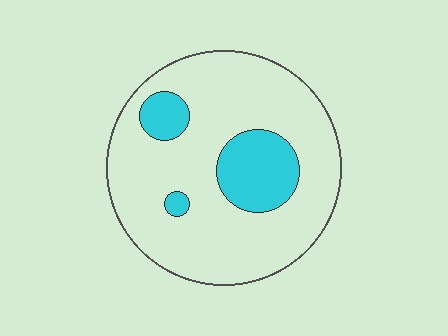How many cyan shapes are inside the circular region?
3.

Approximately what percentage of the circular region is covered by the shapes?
Approximately 20%.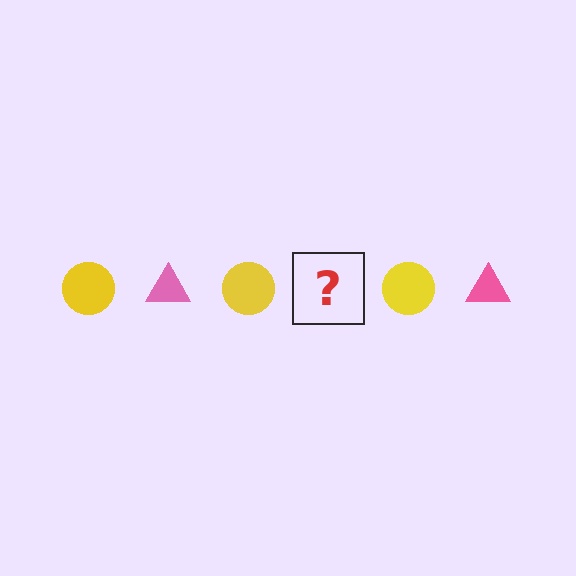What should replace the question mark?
The question mark should be replaced with a pink triangle.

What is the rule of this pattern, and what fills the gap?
The rule is that the pattern alternates between yellow circle and pink triangle. The gap should be filled with a pink triangle.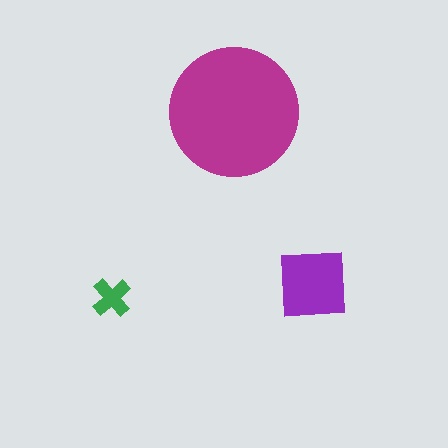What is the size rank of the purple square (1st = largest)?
2nd.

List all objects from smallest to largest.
The green cross, the purple square, the magenta circle.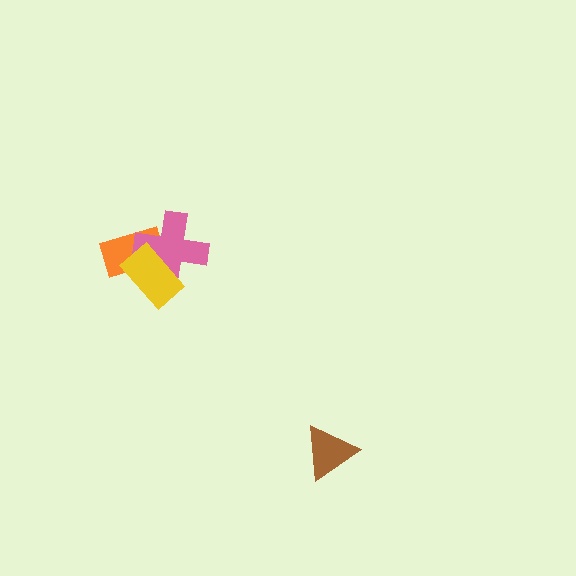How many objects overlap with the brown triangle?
0 objects overlap with the brown triangle.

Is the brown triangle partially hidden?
No, no other shape covers it.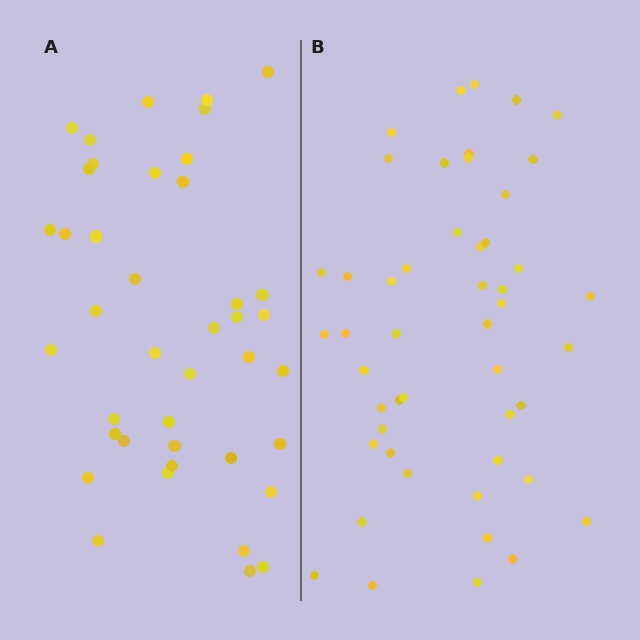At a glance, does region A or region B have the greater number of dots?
Region B (the right region) has more dots.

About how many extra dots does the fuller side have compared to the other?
Region B has roughly 8 or so more dots than region A.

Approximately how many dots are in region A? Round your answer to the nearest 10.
About 40 dots. (The exact count is 41, which rounds to 40.)